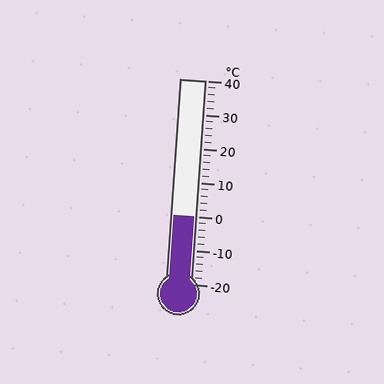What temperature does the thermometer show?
The thermometer shows approximately 0°C.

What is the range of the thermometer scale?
The thermometer scale ranges from -20°C to 40°C.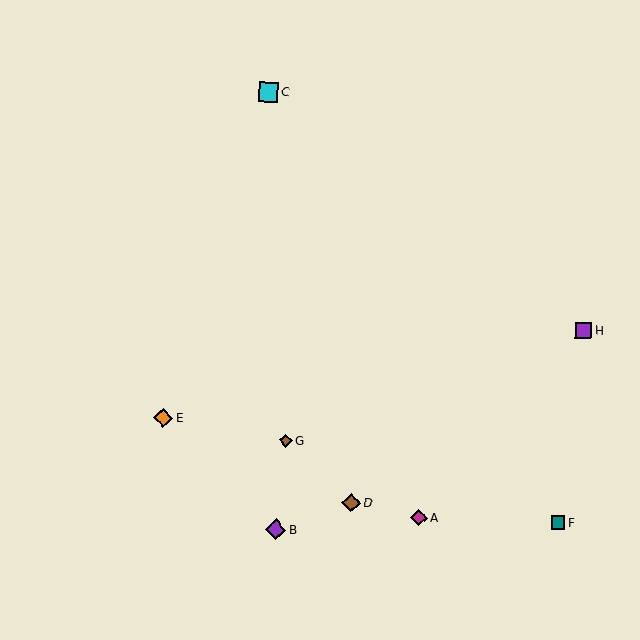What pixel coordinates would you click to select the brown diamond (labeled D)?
Click at (351, 503) to select the brown diamond D.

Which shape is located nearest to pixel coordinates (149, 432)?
The orange diamond (labeled E) at (163, 418) is nearest to that location.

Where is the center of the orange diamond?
The center of the orange diamond is at (163, 418).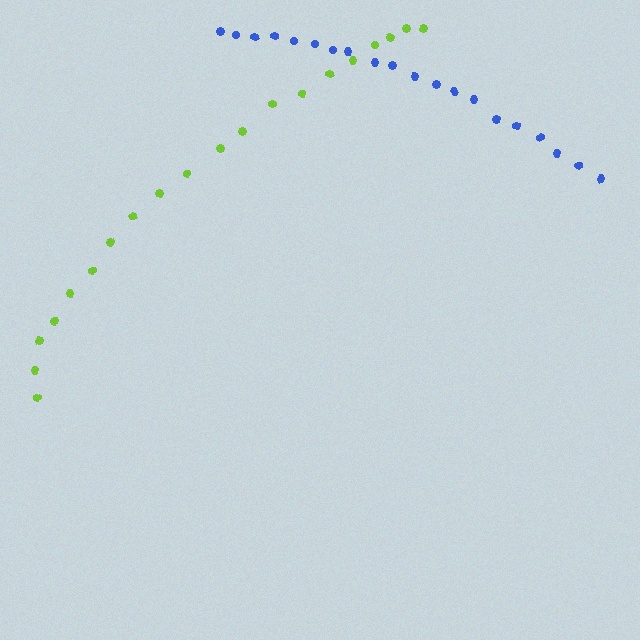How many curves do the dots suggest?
There are 2 distinct paths.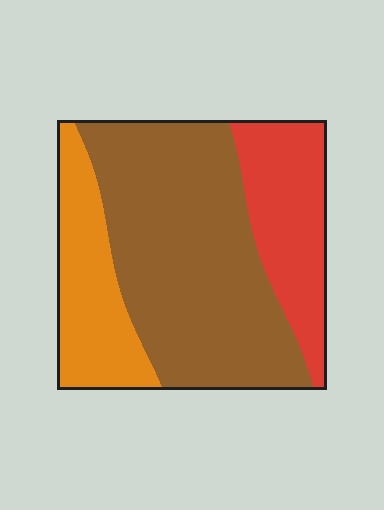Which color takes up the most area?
Brown, at roughly 55%.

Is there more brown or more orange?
Brown.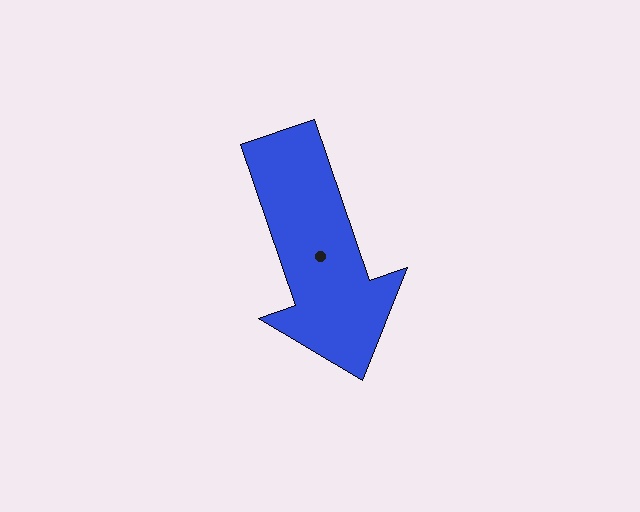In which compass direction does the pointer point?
South.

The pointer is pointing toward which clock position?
Roughly 5 o'clock.